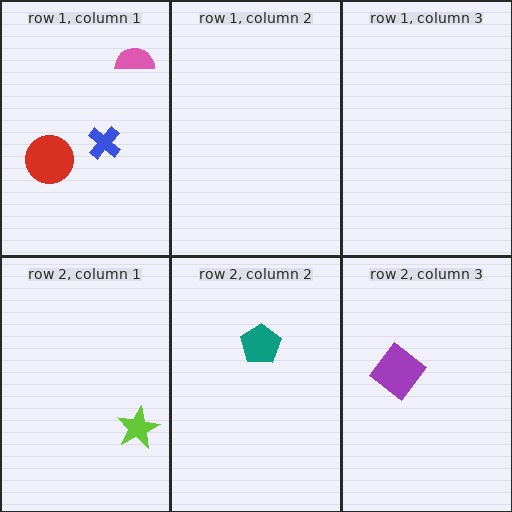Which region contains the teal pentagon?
The row 2, column 2 region.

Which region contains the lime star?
The row 2, column 1 region.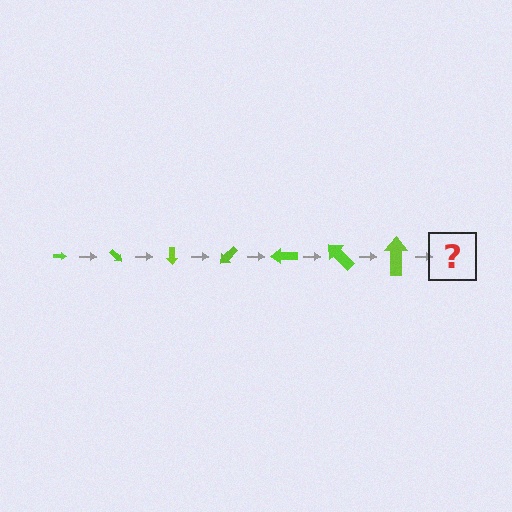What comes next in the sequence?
The next element should be an arrow, larger than the previous one and rotated 315 degrees from the start.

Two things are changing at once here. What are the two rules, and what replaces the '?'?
The two rules are that the arrow grows larger each step and it rotates 45 degrees each step. The '?' should be an arrow, larger than the previous one and rotated 315 degrees from the start.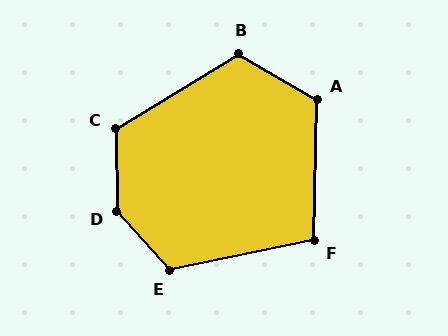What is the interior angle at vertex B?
Approximately 118 degrees (obtuse).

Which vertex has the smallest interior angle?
F, at approximately 103 degrees.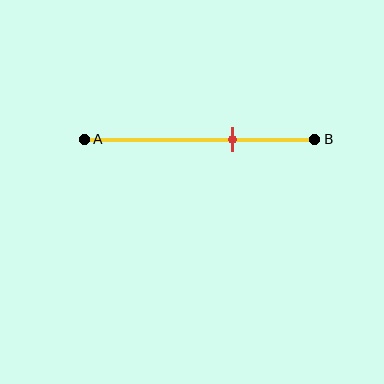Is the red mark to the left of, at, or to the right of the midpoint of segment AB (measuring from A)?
The red mark is to the right of the midpoint of segment AB.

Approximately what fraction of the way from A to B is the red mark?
The red mark is approximately 65% of the way from A to B.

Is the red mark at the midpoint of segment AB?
No, the mark is at about 65% from A, not at the 50% midpoint.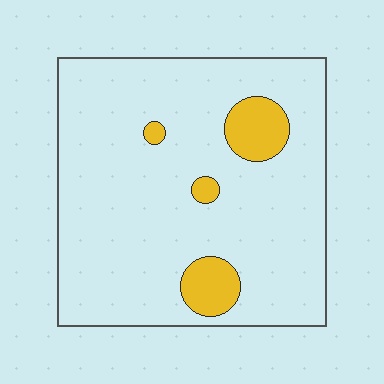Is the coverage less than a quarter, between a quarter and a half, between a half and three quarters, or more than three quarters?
Less than a quarter.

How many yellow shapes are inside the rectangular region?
4.